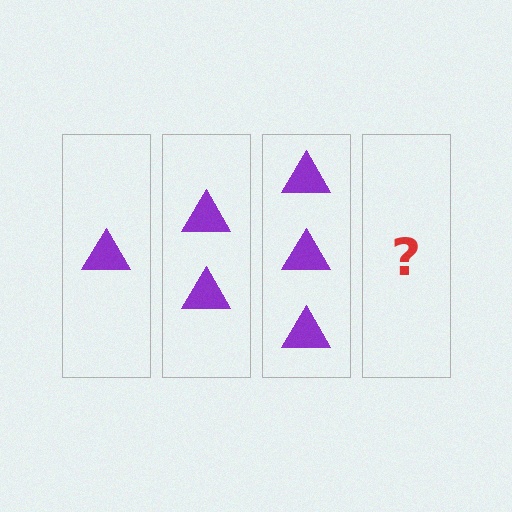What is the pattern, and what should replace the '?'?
The pattern is that each step adds one more triangle. The '?' should be 4 triangles.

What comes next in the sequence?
The next element should be 4 triangles.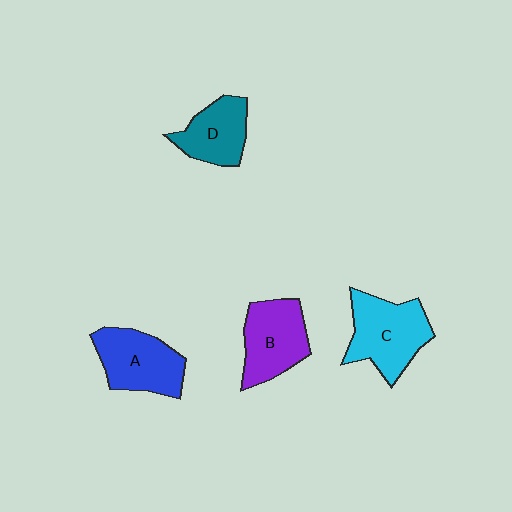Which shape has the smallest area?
Shape D (teal).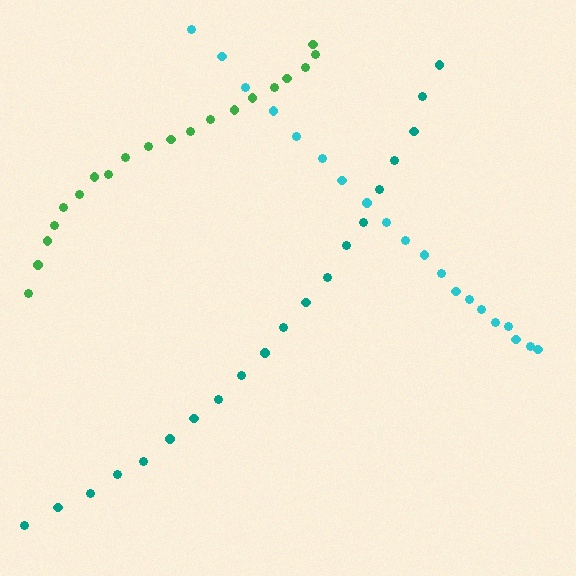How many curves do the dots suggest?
There are 3 distinct paths.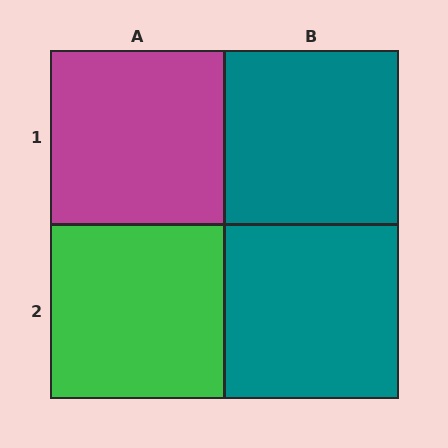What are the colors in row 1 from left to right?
Magenta, teal.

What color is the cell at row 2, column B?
Teal.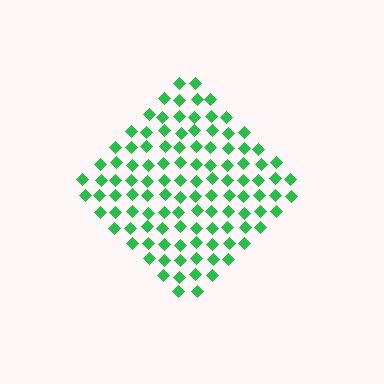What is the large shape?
The large shape is a diamond.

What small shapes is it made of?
It is made of small diamonds.